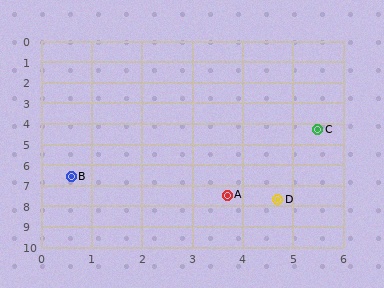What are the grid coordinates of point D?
Point D is at approximately (4.7, 7.7).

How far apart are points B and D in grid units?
Points B and D are about 4.2 grid units apart.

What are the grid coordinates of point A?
Point A is at approximately (3.7, 7.5).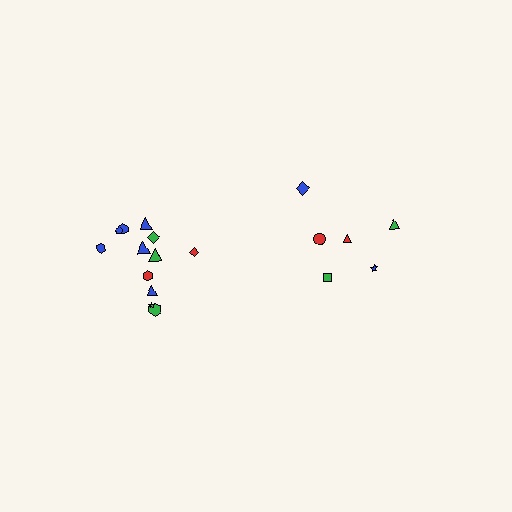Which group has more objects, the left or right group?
The left group.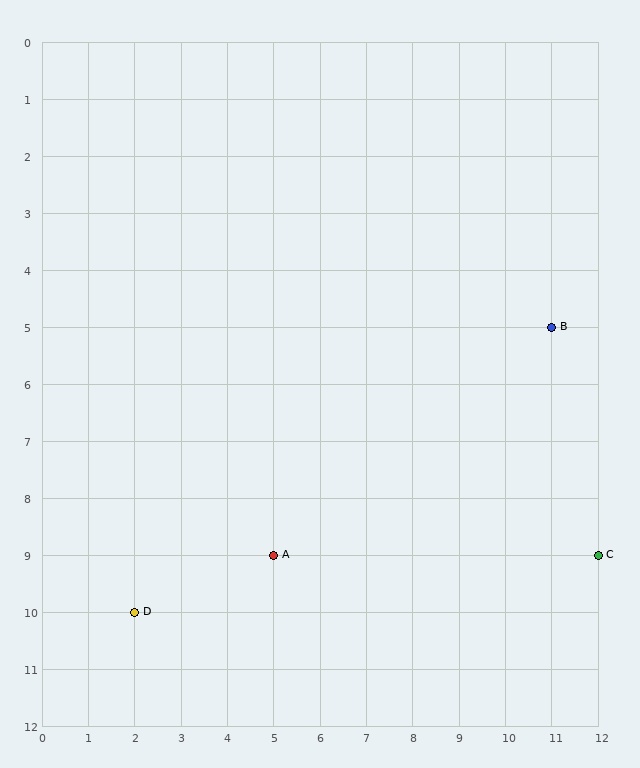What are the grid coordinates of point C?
Point C is at grid coordinates (12, 9).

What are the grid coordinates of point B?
Point B is at grid coordinates (11, 5).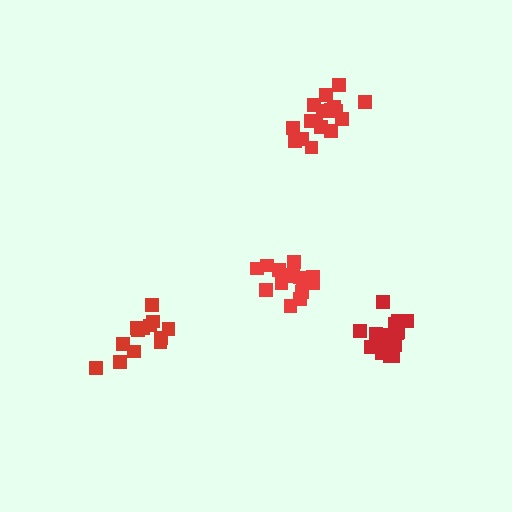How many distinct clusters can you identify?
There are 4 distinct clusters.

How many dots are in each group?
Group 1: 17 dots, Group 2: 17 dots, Group 3: 13 dots, Group 4: 17 dots (64 total).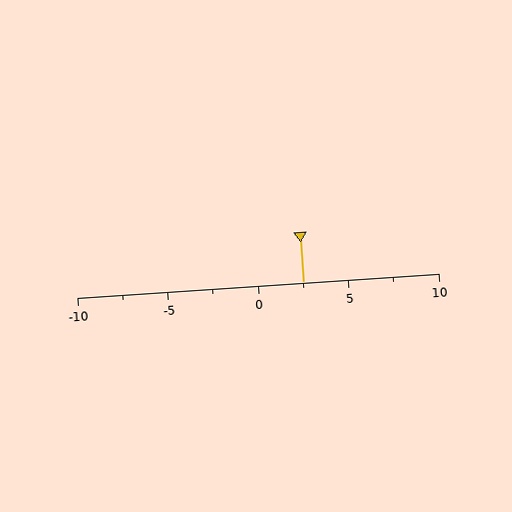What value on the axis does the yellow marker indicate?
The marker indicates approximately 2.5.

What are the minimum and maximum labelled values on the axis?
The axis runs from -10 to 10.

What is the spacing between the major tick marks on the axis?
The major ticks are spaced 5 apart.